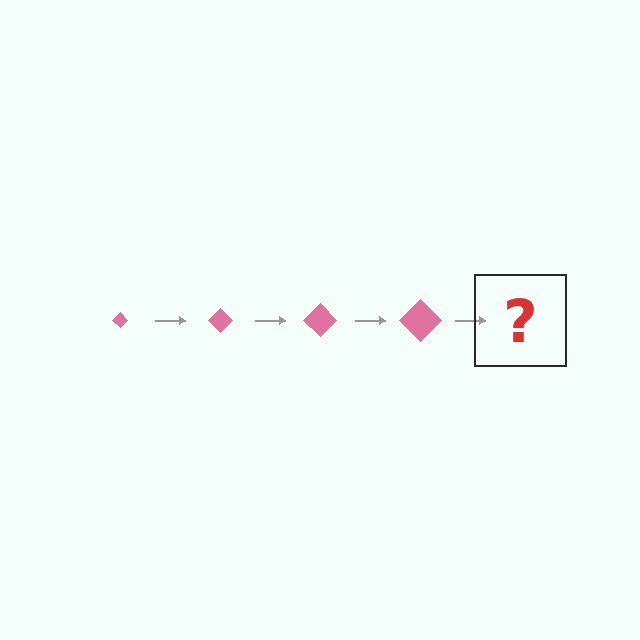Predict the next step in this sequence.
The next step is a pink diamond, larger than the previous one.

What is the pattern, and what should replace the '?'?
The pattern is that the diamond gets progressively larger each step. The '?' should be a pink diamond, larger than the previous one.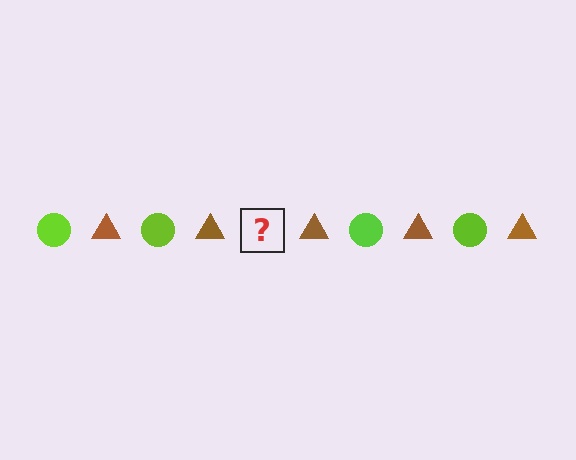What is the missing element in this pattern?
The missing element is a lime circle.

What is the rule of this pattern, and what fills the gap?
The rule is that the pattern alternates between lime circle and brown triangle. The gap should be filled with a lime circle.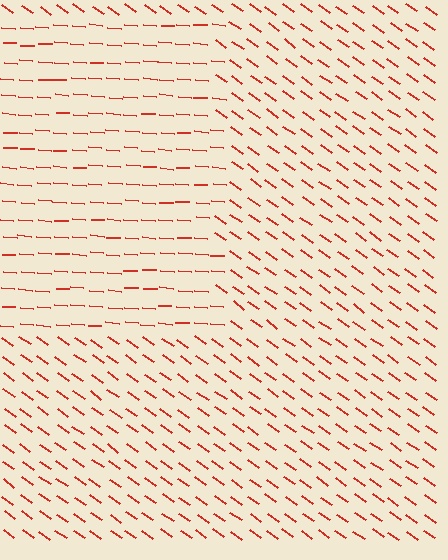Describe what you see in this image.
The image is filled with small red line segments. A rectangle region in the image has lines oriented differently from the surrounding lines, creating a visible texture boundary.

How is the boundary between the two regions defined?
The boundary is defined purely by a change in line orientation (approximately 31 degrees difference). All lines are the same color and thickness.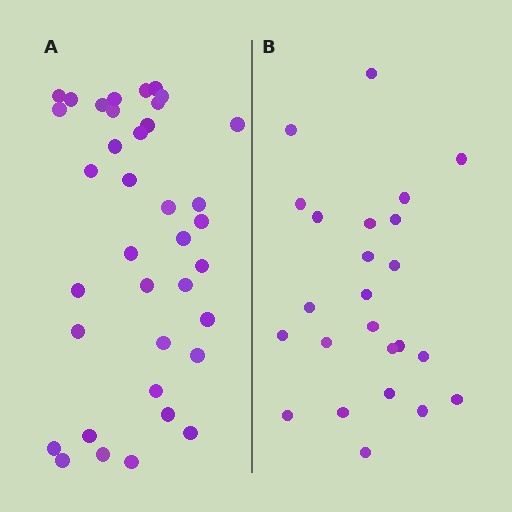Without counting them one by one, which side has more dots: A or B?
Region A (the left region) has more dots.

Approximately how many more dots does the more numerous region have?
Region A has approximately 15 more dots than region B.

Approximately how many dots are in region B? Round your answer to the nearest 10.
About 20 dots. (The exact count is 24, which rounds to 20.)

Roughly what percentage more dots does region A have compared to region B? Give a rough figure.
About 55% more.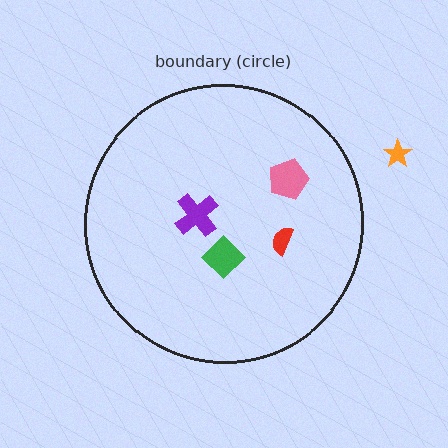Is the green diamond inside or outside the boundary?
Inside.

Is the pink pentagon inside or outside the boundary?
Inside.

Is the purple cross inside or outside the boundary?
Inside.